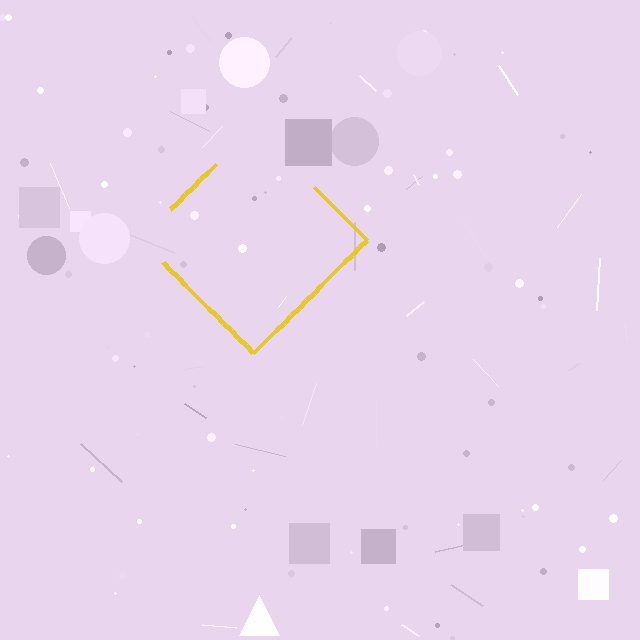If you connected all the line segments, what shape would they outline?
They would outline a diamond.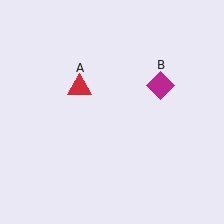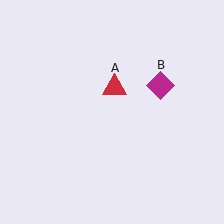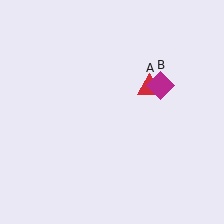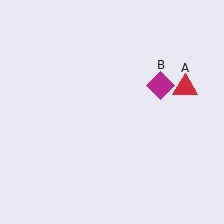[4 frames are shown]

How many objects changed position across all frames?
1 object changed position: red triangle (object A).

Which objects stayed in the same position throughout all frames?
Magenta diamond (object B) remained stationary.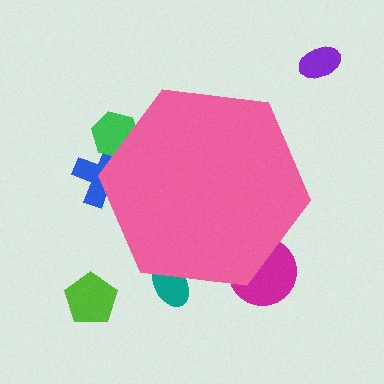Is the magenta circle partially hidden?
Yes, the magenta circle is partially hidden behind the pink hexagon.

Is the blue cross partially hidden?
Yes, the blue cross is partially hidden behind the pink hexagon.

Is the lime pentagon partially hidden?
No, the lime pentagon is fully visible.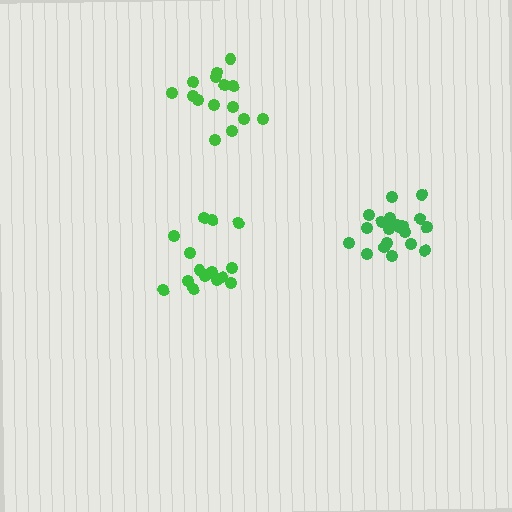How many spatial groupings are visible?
There are 3 spatial groupings.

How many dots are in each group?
Group 1: 16 dots, Group 2: 15 dots, Group 3: 20 dots (51 total).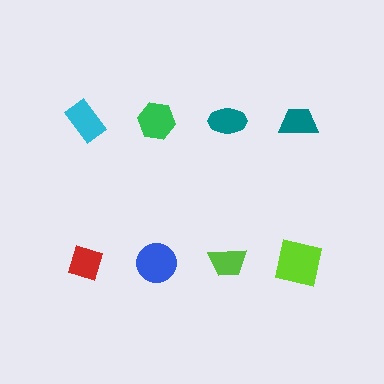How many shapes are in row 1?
4 shapes.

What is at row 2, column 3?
A lime trapezoid.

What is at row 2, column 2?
A blue circle.